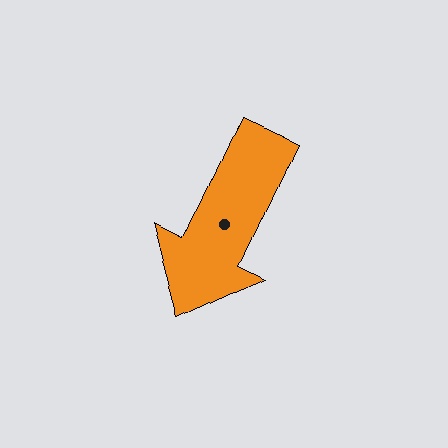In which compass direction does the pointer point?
Southwest.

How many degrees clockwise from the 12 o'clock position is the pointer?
Approximately 205 degrees.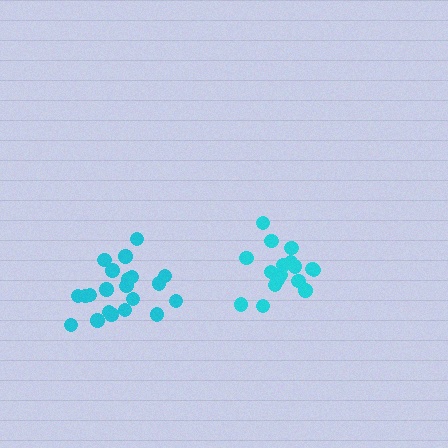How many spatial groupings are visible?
There are 2 spatial groupings.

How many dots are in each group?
Group 1: 21 dots, Group 2: 17 dots (38 total).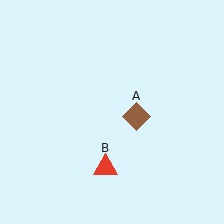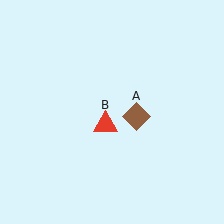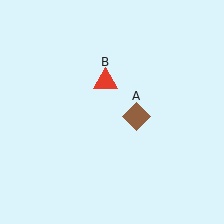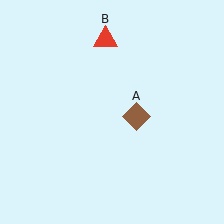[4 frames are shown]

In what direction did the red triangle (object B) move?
The red triangle (object B) moved up.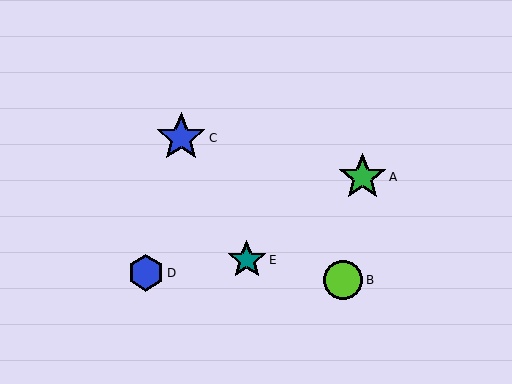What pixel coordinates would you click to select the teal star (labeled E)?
Click at (247, 260) to select the teal star E.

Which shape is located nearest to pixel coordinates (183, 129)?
The blue star (labeled C) at (181, 138) is nearest to that location.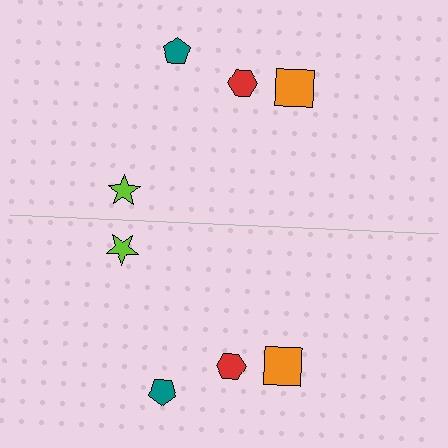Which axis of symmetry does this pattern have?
The pattern has a horizontal axis of symmetry running through the center of the image.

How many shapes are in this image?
There are 8 shapes in this image.